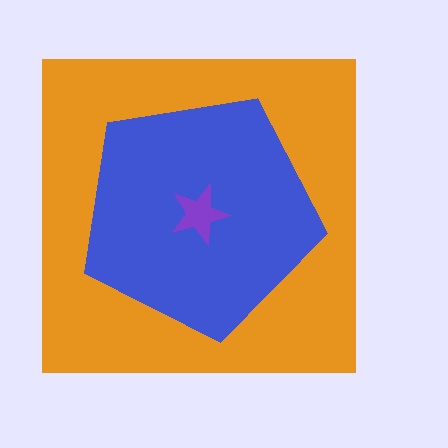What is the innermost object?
The purple star.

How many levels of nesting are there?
3.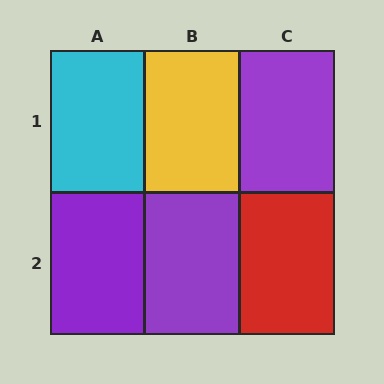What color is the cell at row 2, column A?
Purple.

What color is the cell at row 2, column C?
Red.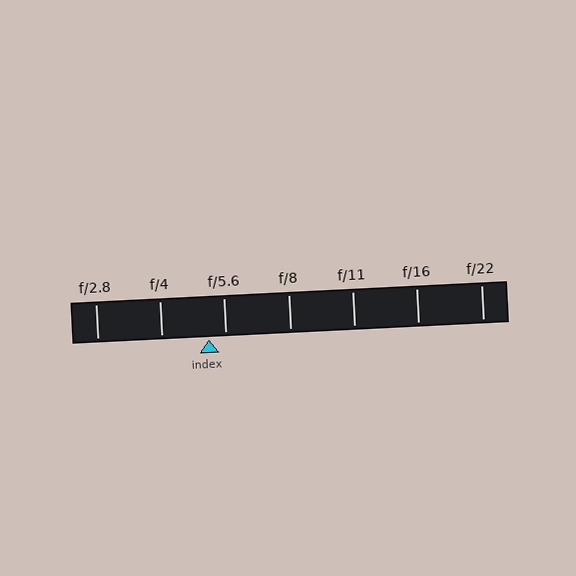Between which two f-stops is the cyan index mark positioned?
The index mark is between f/4 and f/5.6.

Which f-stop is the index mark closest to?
The index mark is closest to f/5.6.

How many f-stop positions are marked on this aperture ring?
There are 7 f-stop positions marked.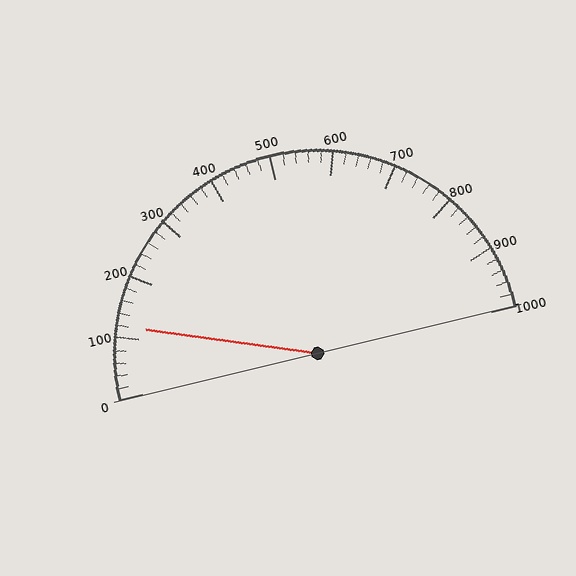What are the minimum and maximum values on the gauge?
The gauge ranges from 0 to 1000.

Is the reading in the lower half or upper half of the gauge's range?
The reading is in the lower half of the range (0 to 1000).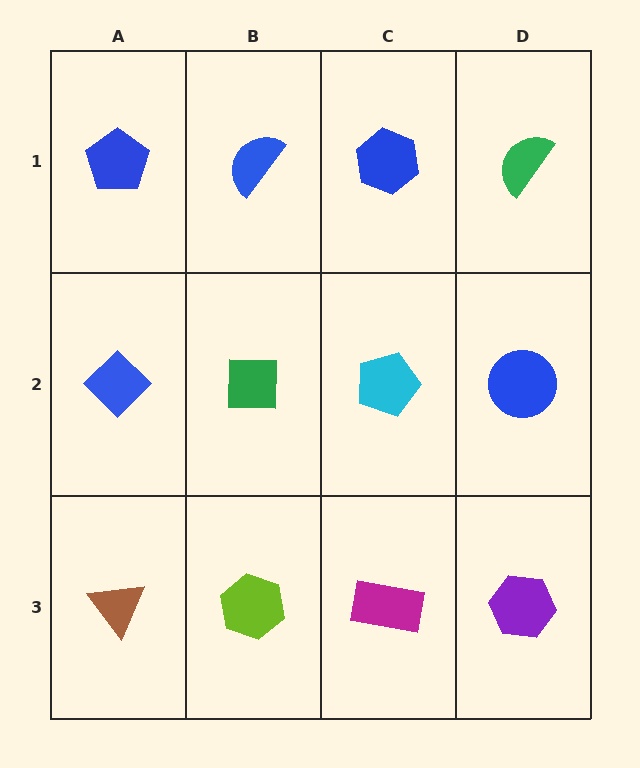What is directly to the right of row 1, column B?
A blue hexagon.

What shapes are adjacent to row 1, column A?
A blue diamond (row 2, column A), a blue semicircle (row 1, column B).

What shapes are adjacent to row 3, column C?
A cyan pentagon (row 2, column C), a lime hexagon (row 3, column B), a purple hexagon (row 3, column D).